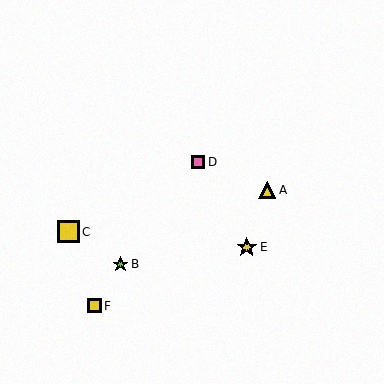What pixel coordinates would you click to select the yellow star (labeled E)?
Click at (247, 247) to select the yellow star E.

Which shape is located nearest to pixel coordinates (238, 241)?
The yellow star (labeled E) at (247, 247) is nearest to that location.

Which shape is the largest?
The yellow square (labeled C) is the largest.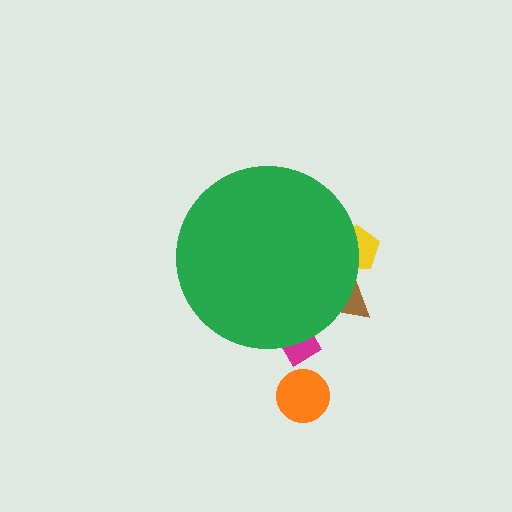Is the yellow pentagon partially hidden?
Yes, the yellow pentagon is partially hidden behind the green circle.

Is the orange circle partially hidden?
No, the orange circle is fully visible.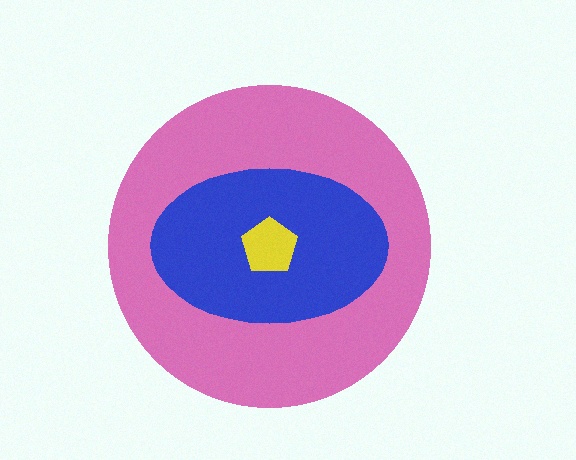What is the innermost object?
The yellow pentagon.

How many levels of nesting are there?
3.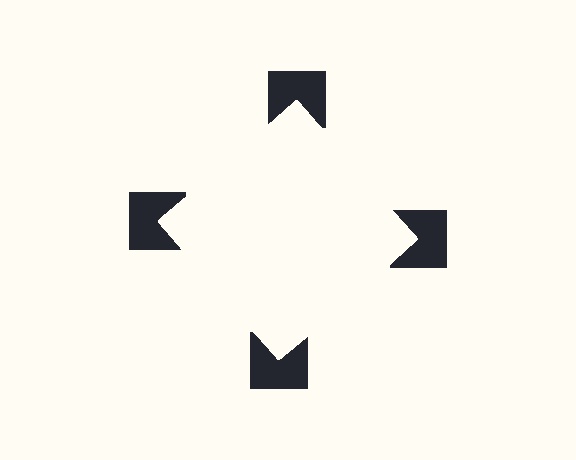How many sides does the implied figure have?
4 sides.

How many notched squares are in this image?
There are 4 — one at each vertex of the illusory square.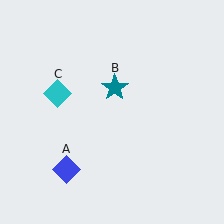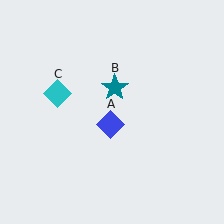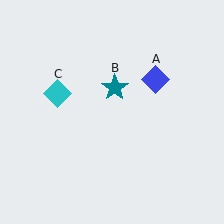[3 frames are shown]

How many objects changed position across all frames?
1 object changed position: blue diamond (object A).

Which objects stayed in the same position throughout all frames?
Teal star (object B) and cyan diamond (object C) remained stationary.